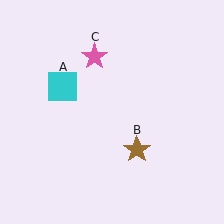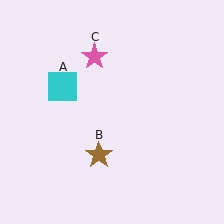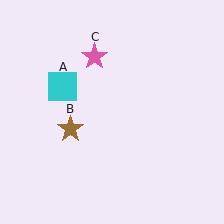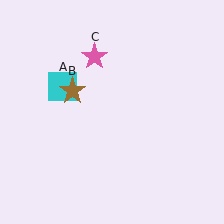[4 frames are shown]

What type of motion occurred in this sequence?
The brown star (object B) rotated clockwise around the center of the scene.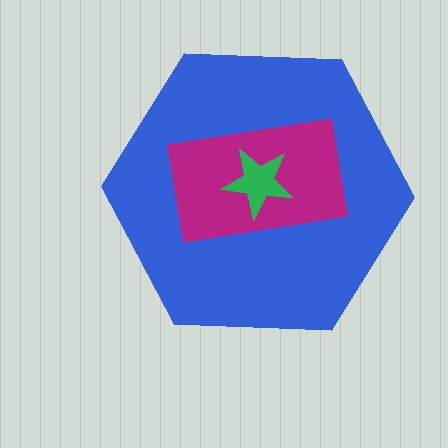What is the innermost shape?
The green star.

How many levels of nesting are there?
3.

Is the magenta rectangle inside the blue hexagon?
Yes.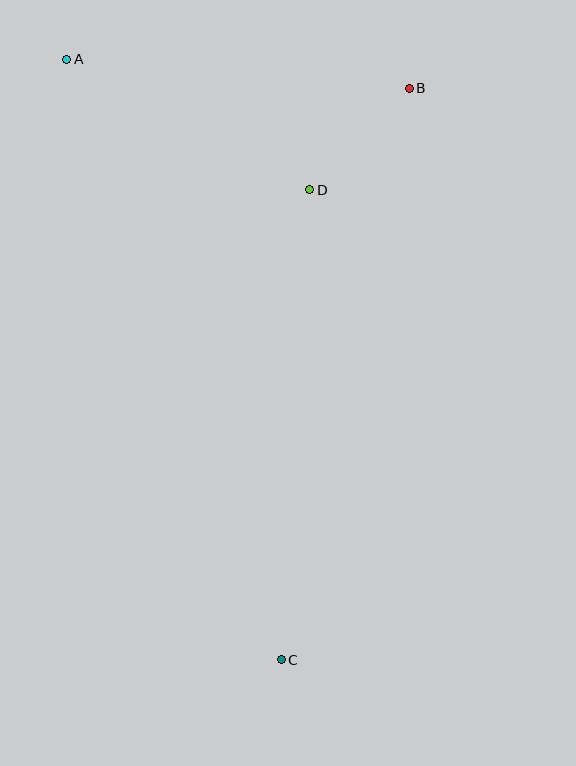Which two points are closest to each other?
Points B and D are closest to each other.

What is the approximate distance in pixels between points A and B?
The distance between A and B is approximately 344 pixels.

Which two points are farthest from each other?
Points A and C are farthest from each other.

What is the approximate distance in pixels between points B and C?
The distance between B and C is approximately 585 pixels.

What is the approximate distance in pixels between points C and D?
The distance between C and D is approximately 471 pixels.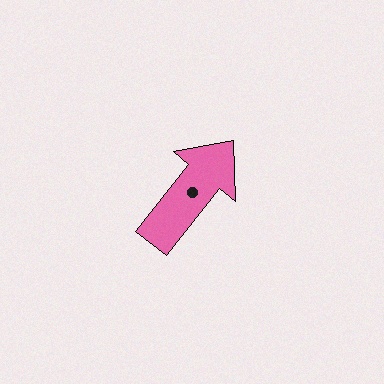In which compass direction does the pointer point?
Northeast.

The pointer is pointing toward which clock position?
Roughly 1 o'clock.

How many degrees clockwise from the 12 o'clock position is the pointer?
Approximately 39 degrees.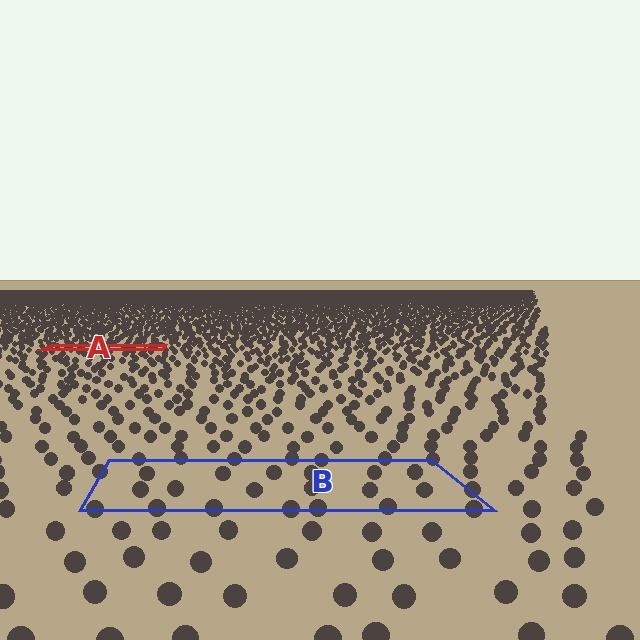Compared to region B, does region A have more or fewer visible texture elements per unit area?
Region A has more texture elements per unit area — they are packed more densely because it is farther away.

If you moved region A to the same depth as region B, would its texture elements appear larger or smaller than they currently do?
They would appear larger. At a closer depth, the same texture elements are projected at a bigger on-screen size.